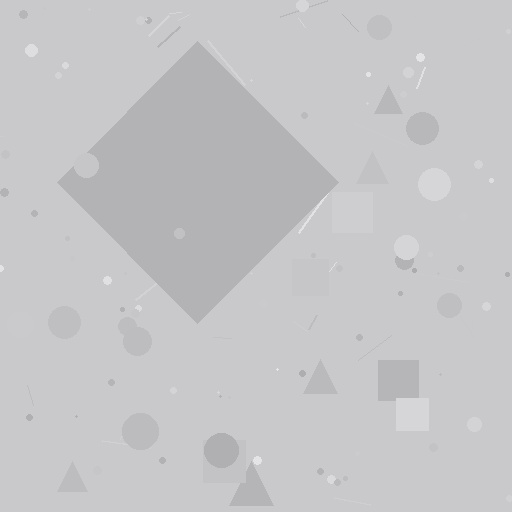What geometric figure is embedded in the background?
A diamond is embedded in the background.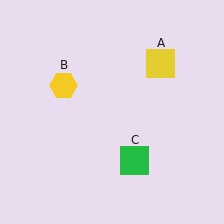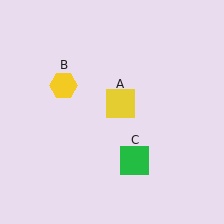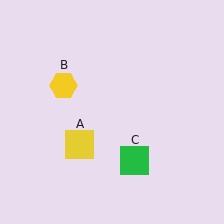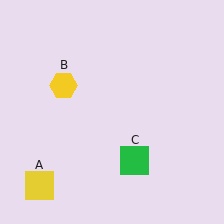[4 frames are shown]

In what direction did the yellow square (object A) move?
The yellow square (object A) moved down and to the left.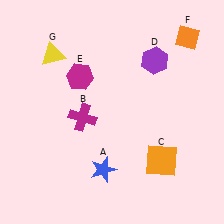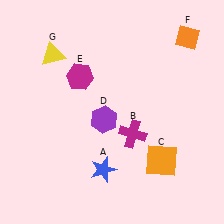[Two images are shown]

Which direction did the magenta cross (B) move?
The magenta cross (B) moved right.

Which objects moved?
The objects that moved are: the magenta cross (B), the purple hexagon (D).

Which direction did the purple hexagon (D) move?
The purple hexagon (D) moved down.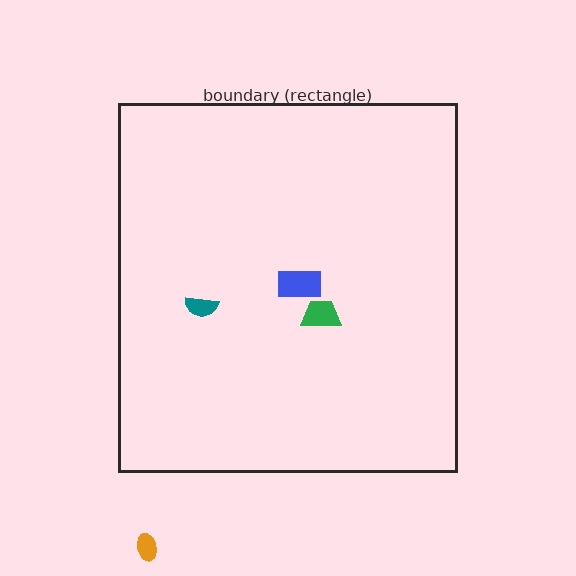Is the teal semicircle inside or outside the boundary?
Inside.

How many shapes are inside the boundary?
3 inside, 1 outside.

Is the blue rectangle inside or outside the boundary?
Inside.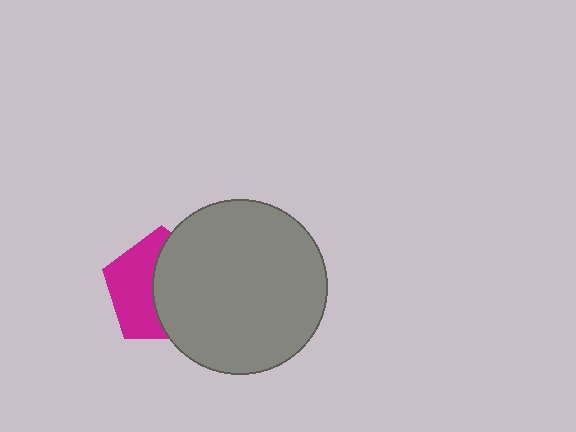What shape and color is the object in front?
The object in front is a gray circle.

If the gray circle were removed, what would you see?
You would see the complete magenta pentagon.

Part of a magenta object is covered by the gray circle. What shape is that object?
It is a pentagon.